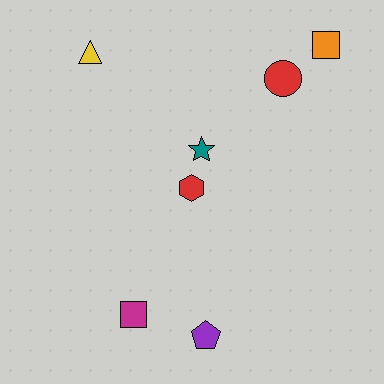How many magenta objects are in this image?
There is 1 magenta object.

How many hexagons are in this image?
There is 1 hexagon.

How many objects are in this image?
There are 7 objects.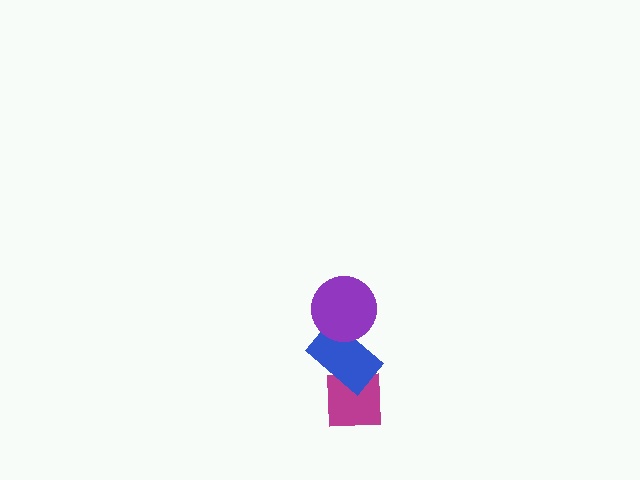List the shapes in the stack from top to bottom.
From top to bottom: the purple circle, the blue rectangle, the magenta square.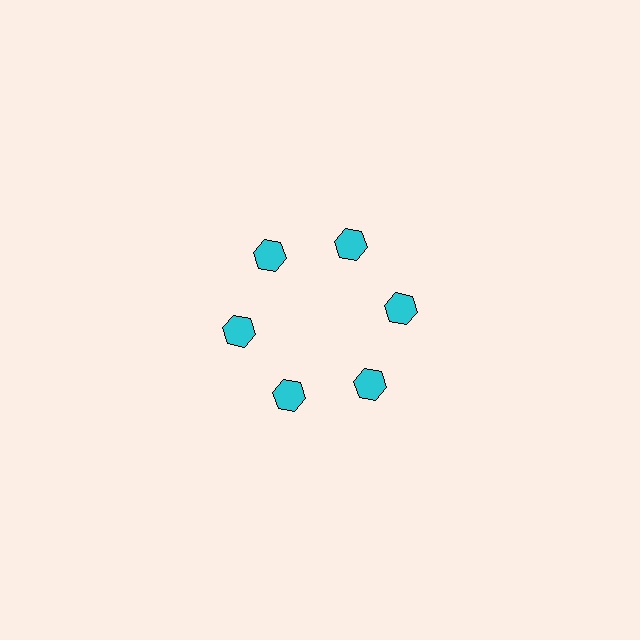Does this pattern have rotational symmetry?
Yes, this pattern has 6-fold rotational symmetry. It looks the same after rotating 60 degrees around the center.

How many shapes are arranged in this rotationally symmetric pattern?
There are 6 shapes, arranged in 6 groups of 1.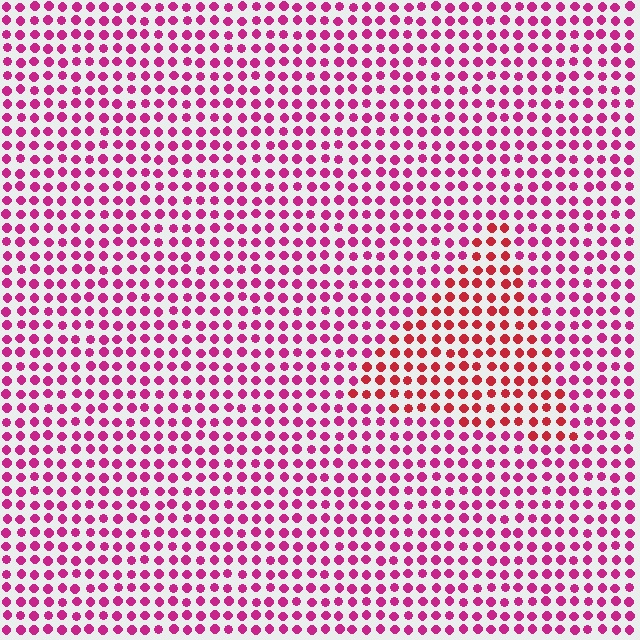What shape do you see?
I see a triangle.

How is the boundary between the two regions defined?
The boundary is defined purely by a slight shift in hue (about 31 degrees). Spacing, size, and orientation are identical on both sides.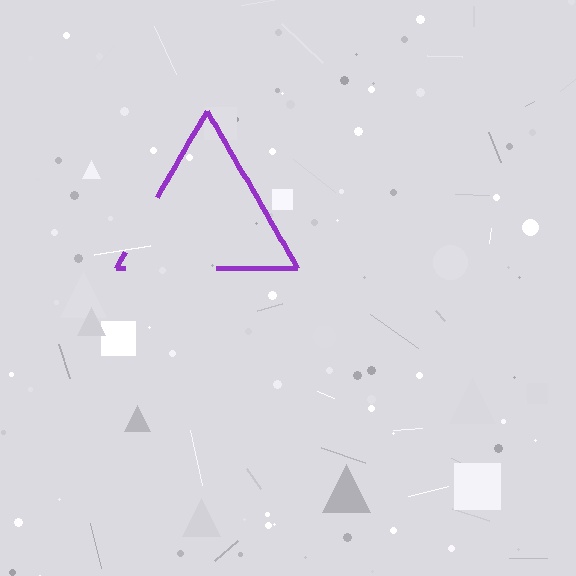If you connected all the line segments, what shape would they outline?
They would outline a triangle.